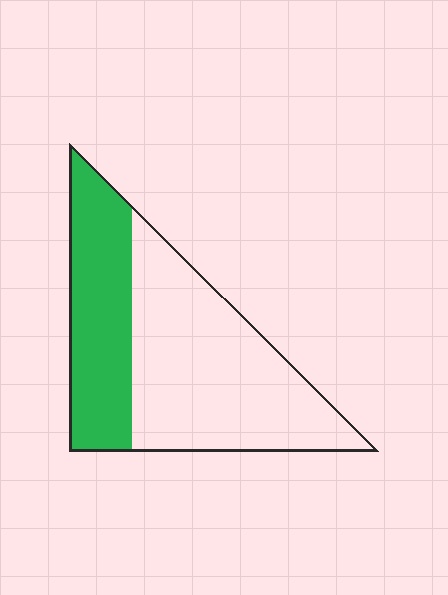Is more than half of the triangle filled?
No.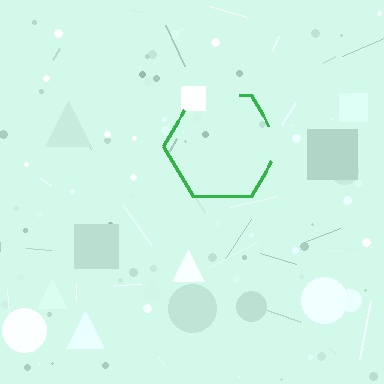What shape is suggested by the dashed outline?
The dashed outline suggests a hexagon.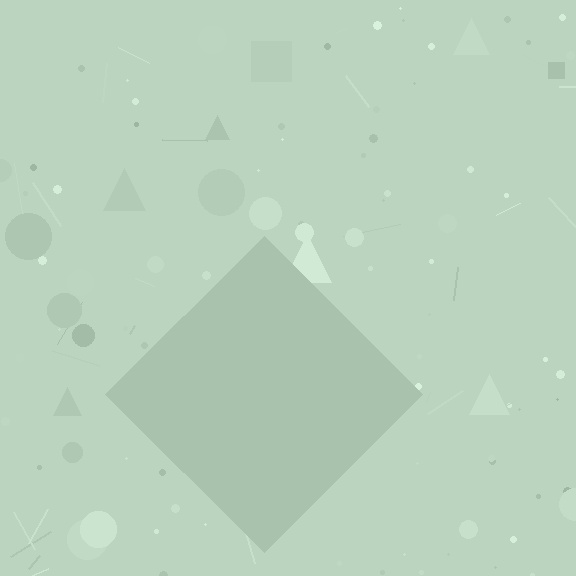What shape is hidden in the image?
A diamond is hidden in the image.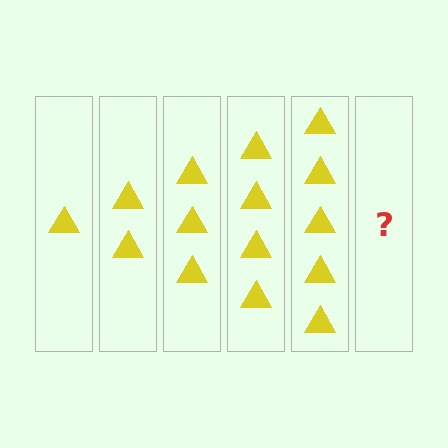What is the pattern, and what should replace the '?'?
The pattern is that each step adds one more triangle. The '?' should be 6 triangles.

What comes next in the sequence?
The next element should be 6 triangles.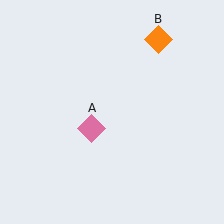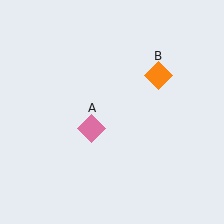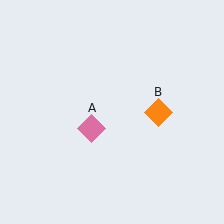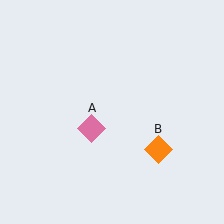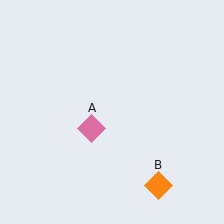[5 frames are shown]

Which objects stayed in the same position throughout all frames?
Pink diamond (object A) remained stationary.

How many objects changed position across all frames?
1 object changed position: orange diamond (object B).